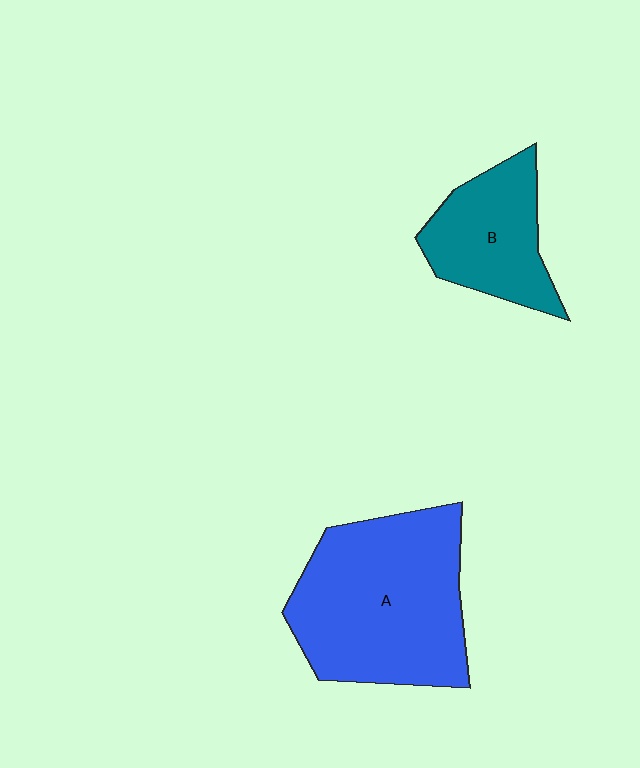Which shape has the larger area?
Shape A (blue).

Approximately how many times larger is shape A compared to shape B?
Approximately 1.9 times.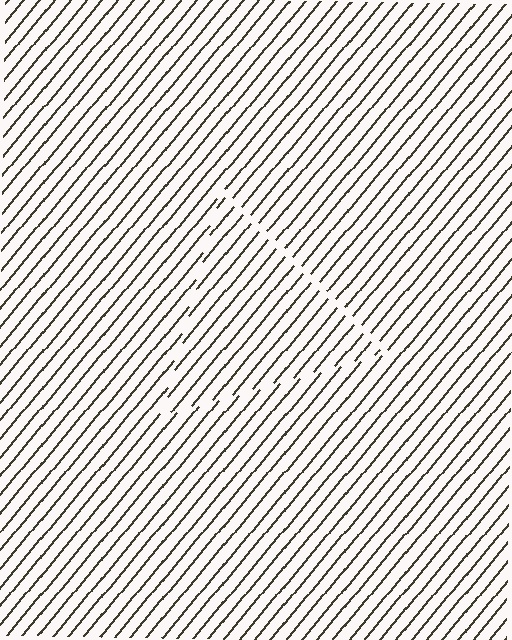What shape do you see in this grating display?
An illusory triangle. The interior of the shape contains the same grating, shifted by half a period — the contour is defined by the phase discontinuity where line-ends from the inner and outer gratings abut.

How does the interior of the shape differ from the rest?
The interior of the shape contains the same grating, shifted by half a period — the contour is defined by the phase discontinuity where line-ends from the inner and outer gratings abut.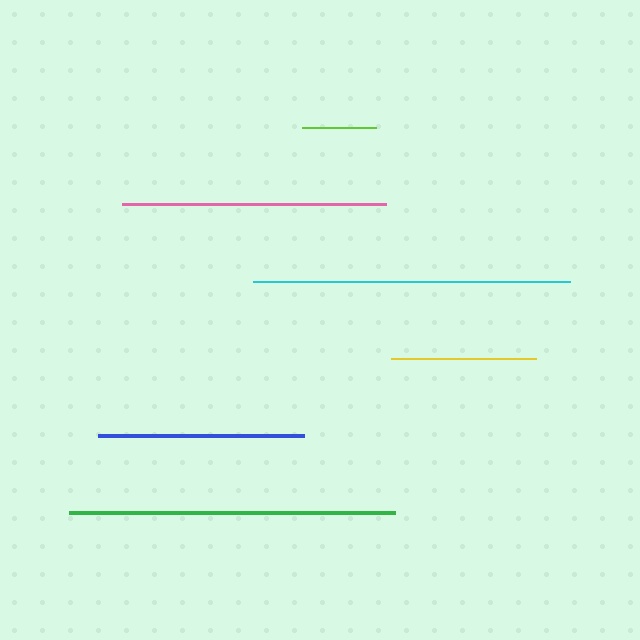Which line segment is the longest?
The green line is the longest at approximately 326 pixels.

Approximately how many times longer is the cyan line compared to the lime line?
The cyan line is approximately 4.3 times the length of the lime line.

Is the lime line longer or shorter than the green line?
The green line is longer than the lime line.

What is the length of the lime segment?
The lime segment is approximately 74 pixels long.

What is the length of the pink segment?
The pink segment is approximately 264 pixels long.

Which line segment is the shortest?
The lime line is the shortest at approximately 74 pixels.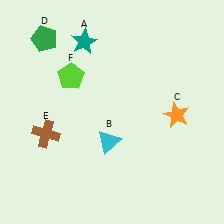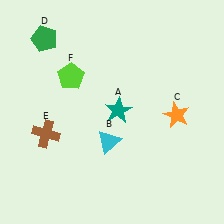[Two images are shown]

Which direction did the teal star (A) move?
The teal star (A) moved down.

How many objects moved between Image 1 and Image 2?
1 object moved between the two images.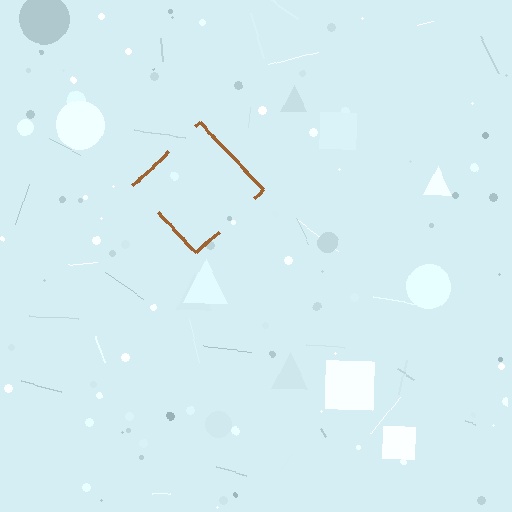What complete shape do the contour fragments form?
The contour fragments form a diamond.